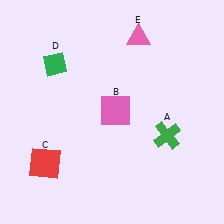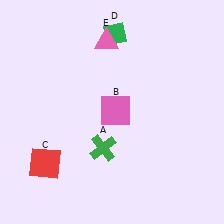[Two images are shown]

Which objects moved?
The objects that moved are: the green cross (A), the green diamond (D), the pink triangle (E).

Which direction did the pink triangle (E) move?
The pink triangle (E) moved left.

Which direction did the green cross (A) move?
The green cross (A) moved left.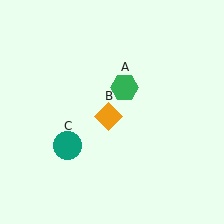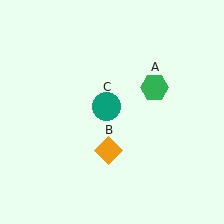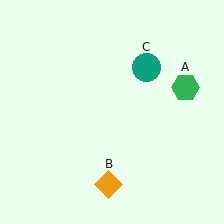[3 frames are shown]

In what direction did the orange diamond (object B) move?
The orange diamond (object B) moved down.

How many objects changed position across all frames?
3 objects changed position: green hexagon (object A), orange diamond (object B), teal circle (object C).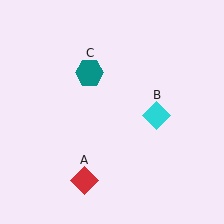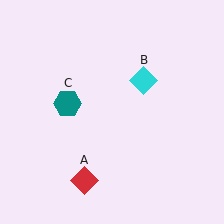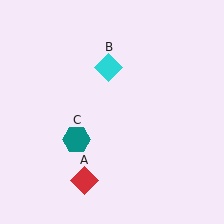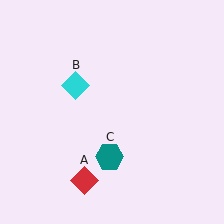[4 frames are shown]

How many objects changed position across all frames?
2 objects changed position: cyan diamond (object B), teal hexagon (object C).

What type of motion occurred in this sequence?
The cyan diamond (object B), teal hexagon (object C) rotated counterclockwise around the center of the scene.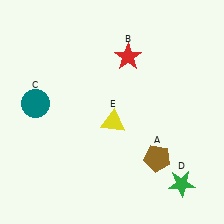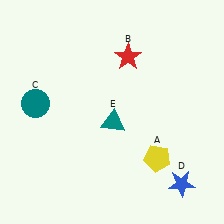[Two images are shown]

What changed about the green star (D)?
In Image 1, D is green. In Image 2, it changed to blue.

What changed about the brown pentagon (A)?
In Image 1, A is brown. In Image 2, it changed to yellow.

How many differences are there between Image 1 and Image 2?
There are 3 differences between the two images.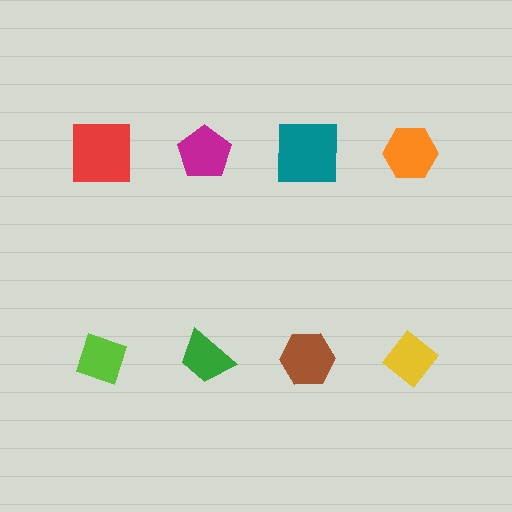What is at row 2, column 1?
A lime diamond.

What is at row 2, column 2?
A green trapezoid.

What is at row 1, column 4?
An orange hexagon.